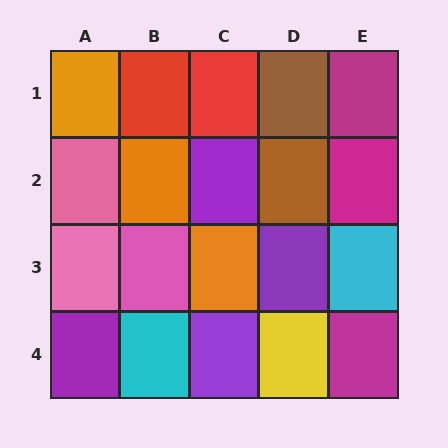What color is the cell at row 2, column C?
Purple.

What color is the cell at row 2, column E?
Magenta.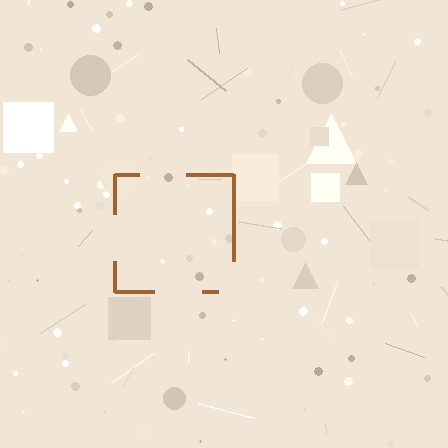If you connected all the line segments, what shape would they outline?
They would outline a square.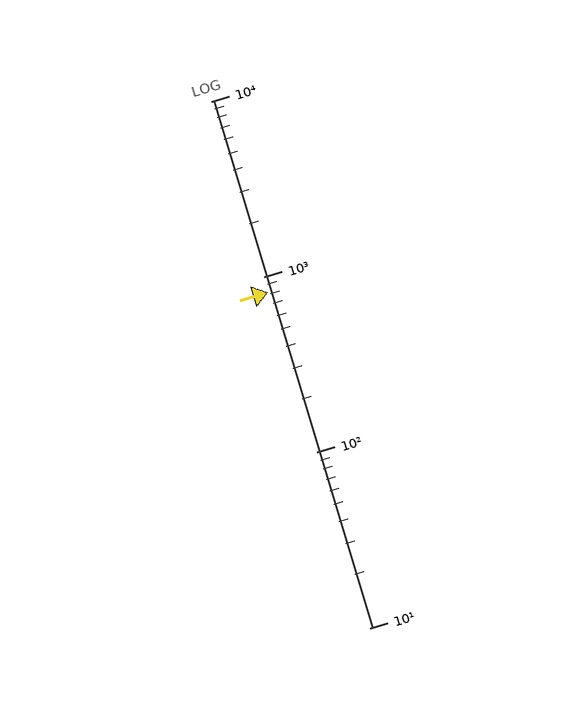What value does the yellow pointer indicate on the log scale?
The pointer indicates approximately 820.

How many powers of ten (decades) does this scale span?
The scale spans 3 decades, from 10 to 10000.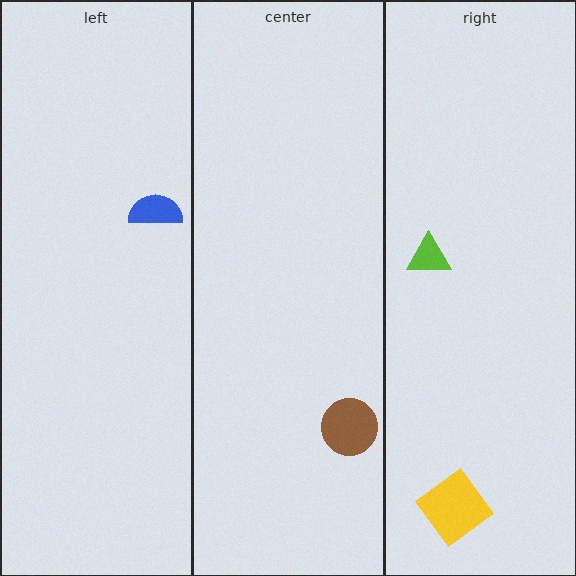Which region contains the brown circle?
The center region.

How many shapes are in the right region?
2.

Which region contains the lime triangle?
The right region.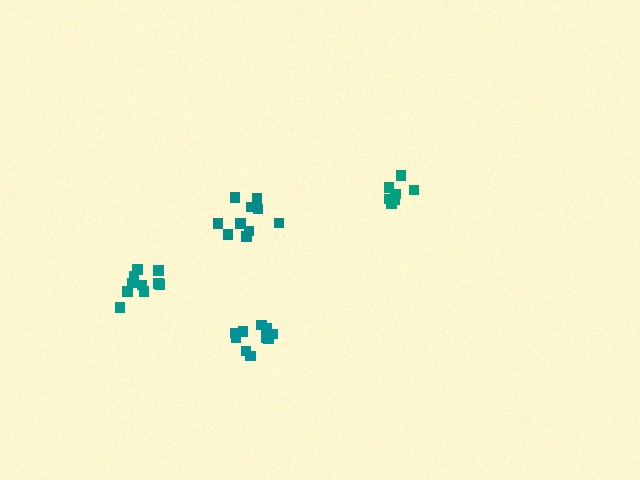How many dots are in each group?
Group 1: 11 dots, Group 2: 7 dots, Group 3: 10 dots, Group 4: 10 dots (38 total).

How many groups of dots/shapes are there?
There are 4 groups.